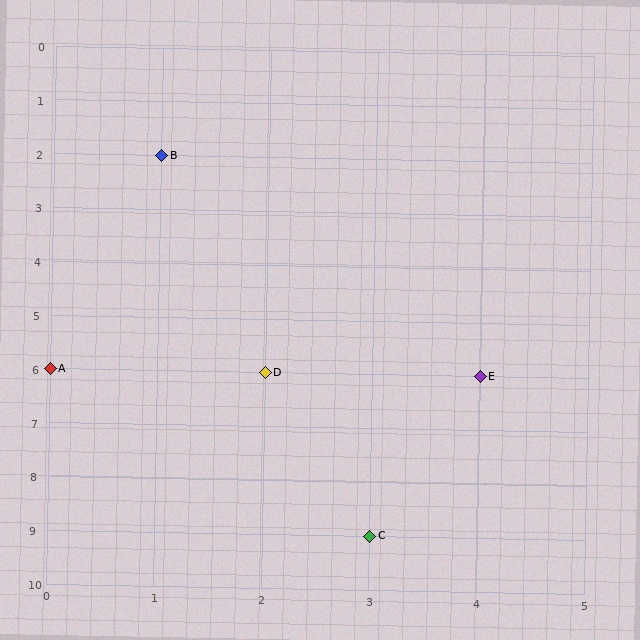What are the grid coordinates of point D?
Point D is at grid coordinates (2, 6).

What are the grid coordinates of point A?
Point A is at grid coordinates (0, 6).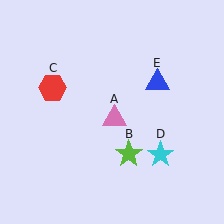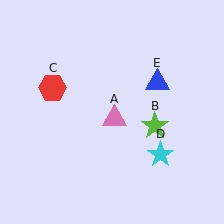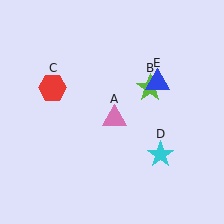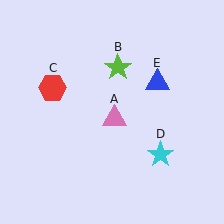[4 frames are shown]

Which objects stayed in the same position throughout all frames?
Pink triangle (object A) and red hexagon (object C) and cyan star (object D) and blue triangle (object E) remained stationary.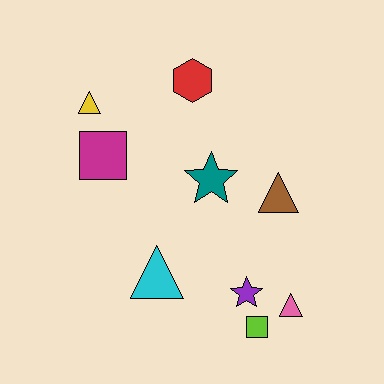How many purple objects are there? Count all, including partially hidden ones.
There is 1 purple object.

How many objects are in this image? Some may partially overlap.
There are 9 objects.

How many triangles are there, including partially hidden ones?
There are 4 triangles.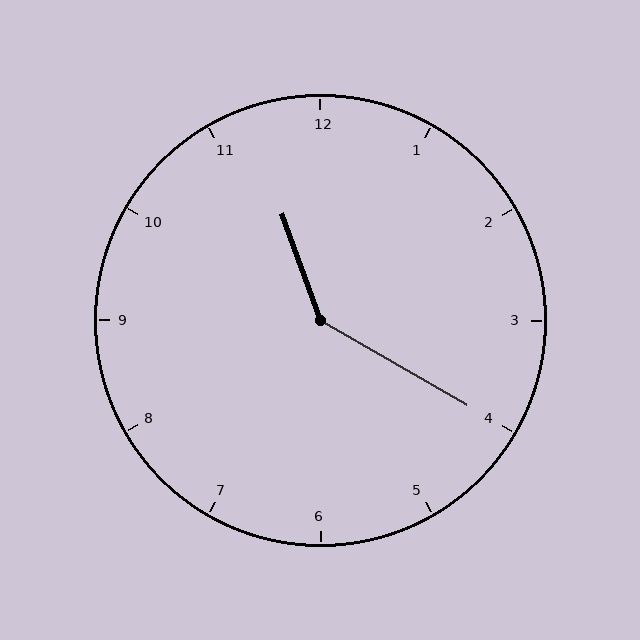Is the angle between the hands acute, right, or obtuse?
It is obtuse.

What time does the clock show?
11:20.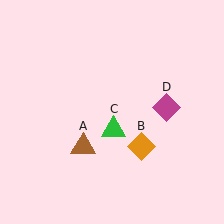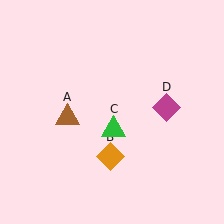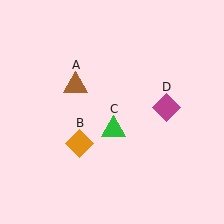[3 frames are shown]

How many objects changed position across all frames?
2 objects changed position: brown triangle (object A), orange diamond (object B).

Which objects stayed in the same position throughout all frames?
Green triangle (object C) and magenta diamond (object D) remained stationary.